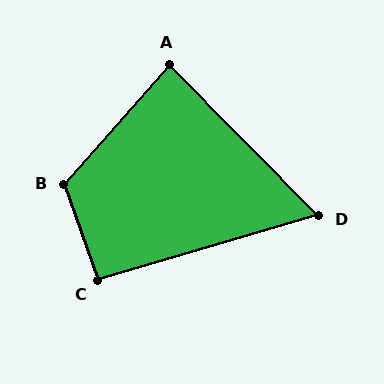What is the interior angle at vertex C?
Approximately 94 degrees (approximately right).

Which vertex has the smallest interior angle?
D, at approximately 62 degrees.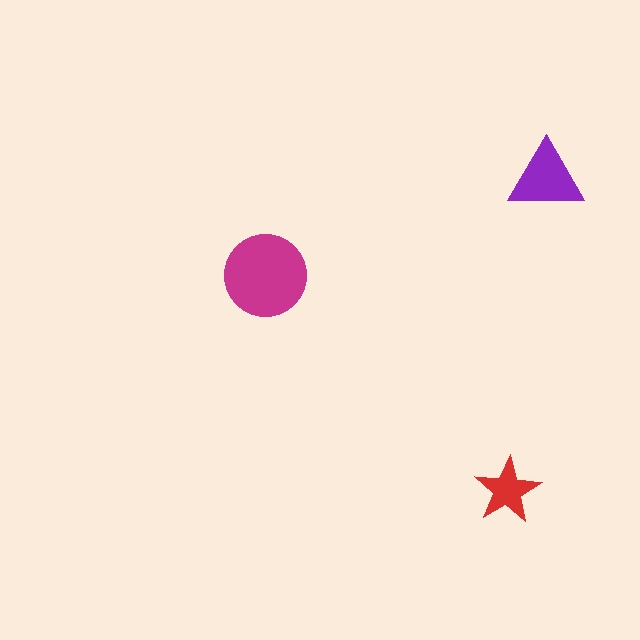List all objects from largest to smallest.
The magenta circle, the purple triangle, the red star.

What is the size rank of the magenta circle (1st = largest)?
1st.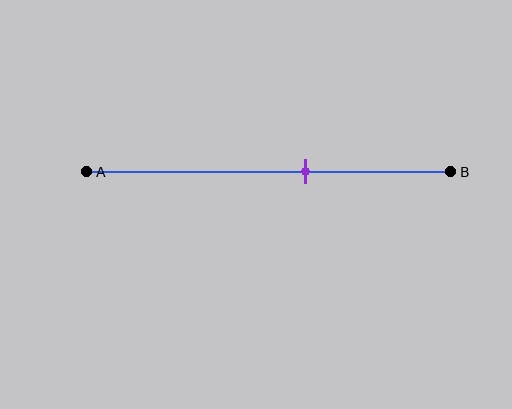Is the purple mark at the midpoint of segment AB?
No, the mark is at about 60% from A, not at the 50% midpoint.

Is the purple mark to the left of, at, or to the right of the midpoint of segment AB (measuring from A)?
The purple mark is to the right of the midpoint of segment AB.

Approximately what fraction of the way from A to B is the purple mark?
The purple mark is approximately 60% of the way from A to B.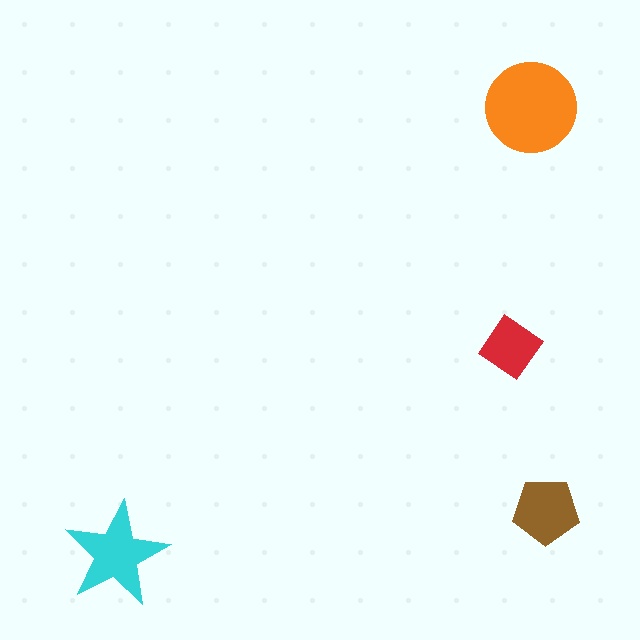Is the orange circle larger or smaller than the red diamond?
Larger.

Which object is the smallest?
The red diamond.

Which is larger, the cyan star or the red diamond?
The cyan star.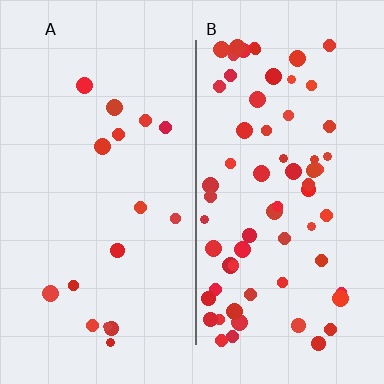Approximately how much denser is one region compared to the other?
Approximately 4.1× — region B over region A.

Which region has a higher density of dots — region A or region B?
B (the right).